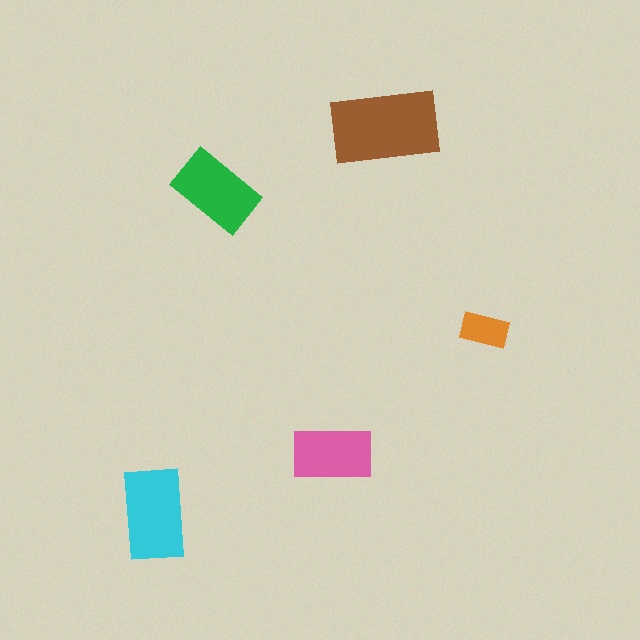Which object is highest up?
The brown rectangle is topmost.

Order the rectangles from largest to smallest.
the brown one, the cyan one, the green one, the pink one, the orange one.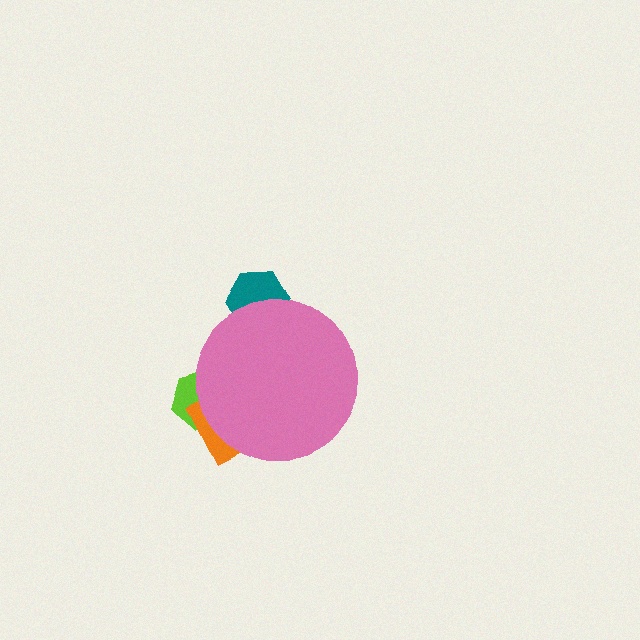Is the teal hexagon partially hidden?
Yes, the teal hexagon is partially hidden behind the pink circle.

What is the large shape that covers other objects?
A pink circle.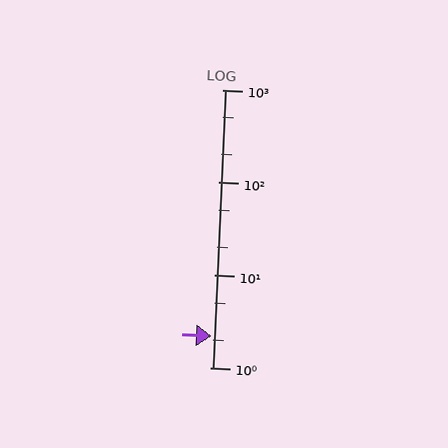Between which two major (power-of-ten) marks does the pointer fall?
The pointer is between 1 and 10.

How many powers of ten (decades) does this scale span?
The scale spans 3 decades, from 1 to 1000.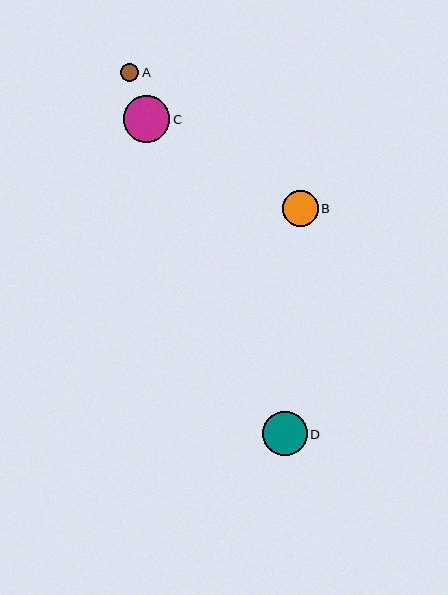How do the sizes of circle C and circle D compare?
Circle C and circle D are approximately the same size.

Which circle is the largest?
Circle C is the largest with a size of approximately 46 pixels.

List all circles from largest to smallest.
From largest to smallest: C, D, B, A.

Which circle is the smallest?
Circle A is the smallest with a size of approximately 18 pixels.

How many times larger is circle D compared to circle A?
Circle D is approximately 2.5 times the size of circle A.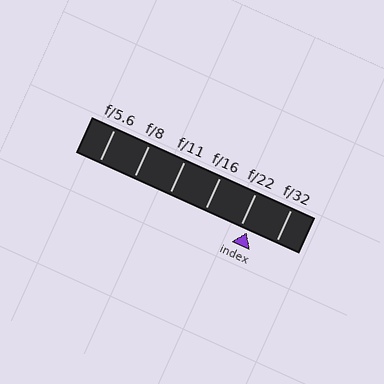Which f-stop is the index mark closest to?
The index mark is closest to f/22.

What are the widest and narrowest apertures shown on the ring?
The widest aperture shown is f/5.6 and the narrowest is f/32.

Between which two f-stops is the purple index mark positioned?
The index mark is between f/22 and f/32.